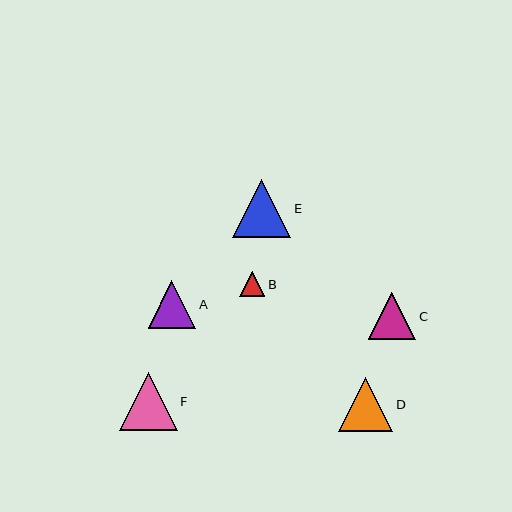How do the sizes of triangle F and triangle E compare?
Triangle F and triangle E are approximately the same size.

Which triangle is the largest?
Triangle F is the largest with a size of approximately 58 pixels.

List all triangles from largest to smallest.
From largest to smallest: F, E, D, A, C, B.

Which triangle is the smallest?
Triangle B is the smallest with a size of approximately 25 pixels.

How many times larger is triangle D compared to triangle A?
Triangle D is approximately 1.1 times the size of triangle A.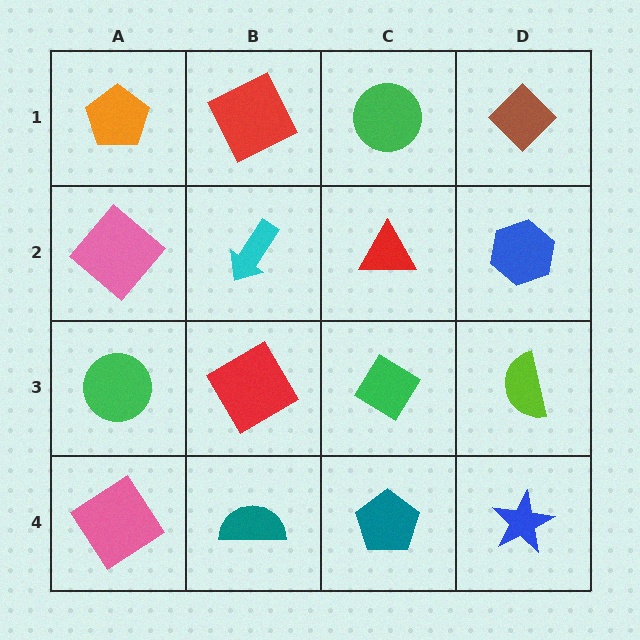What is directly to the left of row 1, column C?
A red square.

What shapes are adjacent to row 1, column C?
A red triangle (row 2, column C), a red square (row 1, column B), a brown diamond (row 1, column D).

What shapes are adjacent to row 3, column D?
A blue hexagon (row 2, column D), a blue star (row 4, column D), a green diamond (row 3, column C).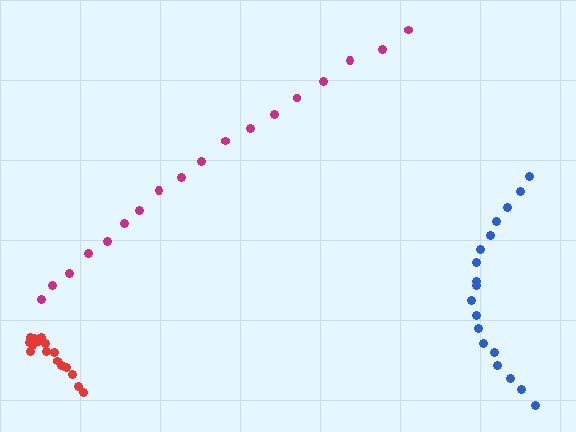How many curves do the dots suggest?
There are 3 distinct paths.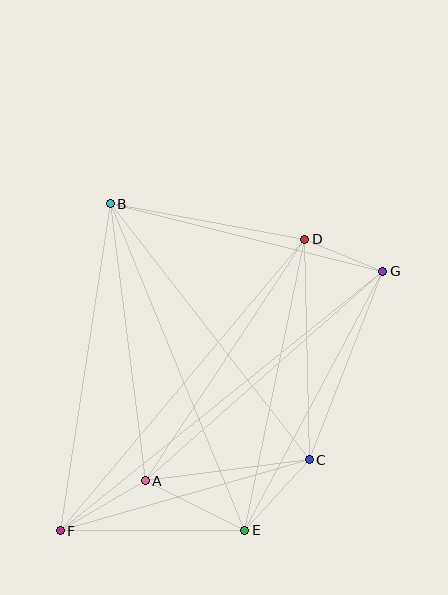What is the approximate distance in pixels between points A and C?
The distance between A and C is approximately 165 pixels.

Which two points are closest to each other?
Points D and G are closest to each other.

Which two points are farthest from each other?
Points F and G are farthest from each other.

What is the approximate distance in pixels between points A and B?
The distance between A and B is approximately 279 pixels.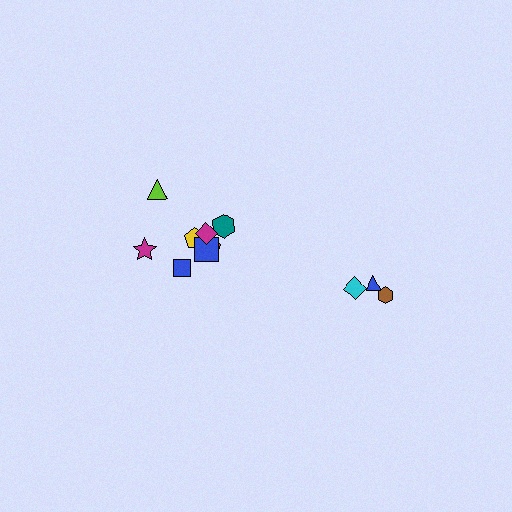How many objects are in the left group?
There are 8 objects.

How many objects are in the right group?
There are 3 objects.